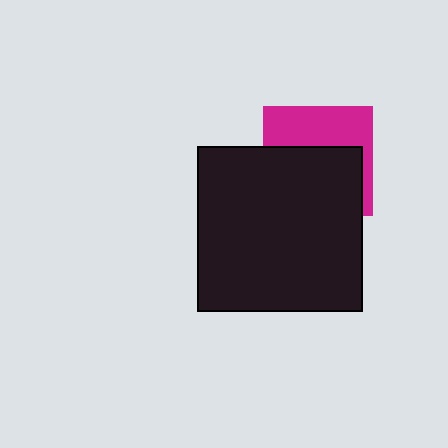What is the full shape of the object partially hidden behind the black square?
The partially hidden object is a magenta square.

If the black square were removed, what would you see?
You would see the complete magenta square.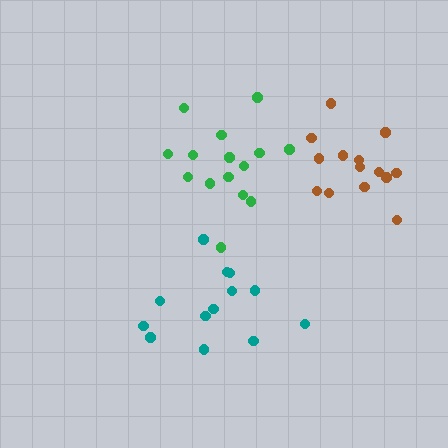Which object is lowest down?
The teal cluster is bottommost.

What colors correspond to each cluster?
The clusters are colored: green, teal, brown.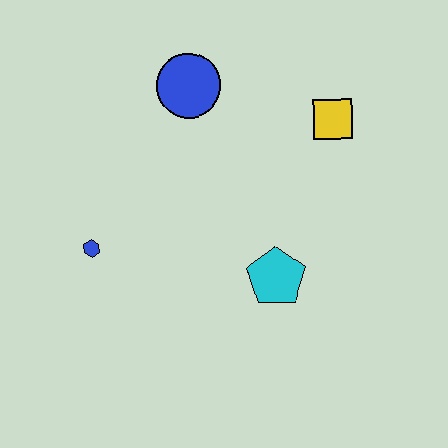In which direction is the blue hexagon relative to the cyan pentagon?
The blue hexagon is to the left of the cyan pentagon.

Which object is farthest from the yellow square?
The blue hexagon is farthest from the yellow square.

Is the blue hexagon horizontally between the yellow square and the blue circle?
No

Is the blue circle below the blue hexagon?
No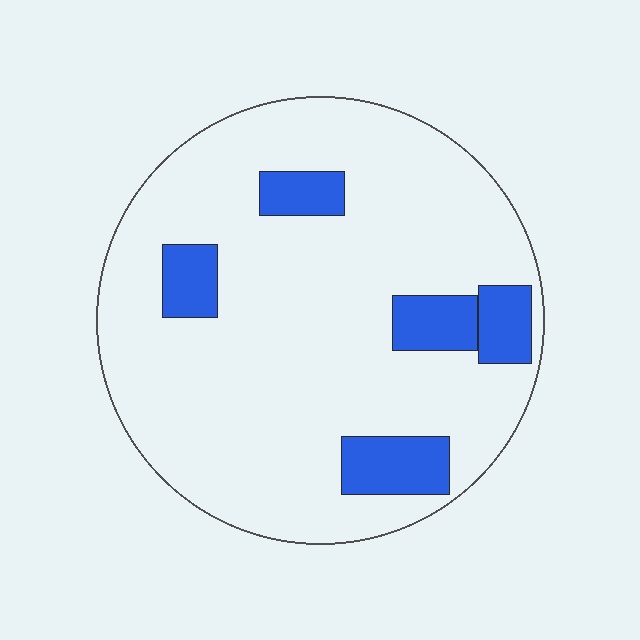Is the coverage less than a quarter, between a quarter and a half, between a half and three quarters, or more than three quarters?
Less than a quarter.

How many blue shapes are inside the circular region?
5.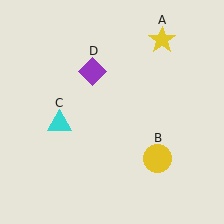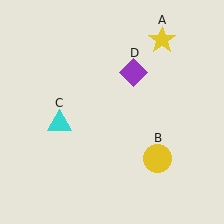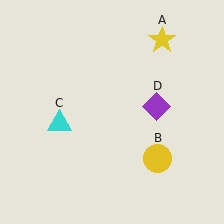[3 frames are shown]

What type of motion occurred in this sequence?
The purple diamond (object D) rotated clockwise around the center of the scene.